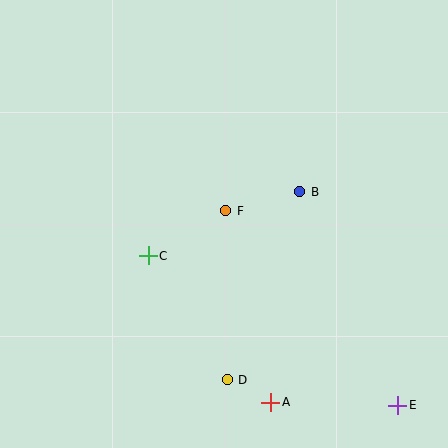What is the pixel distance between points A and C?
The distance between A and C is 191 pixels.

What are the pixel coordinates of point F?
Point F is at (226, 211).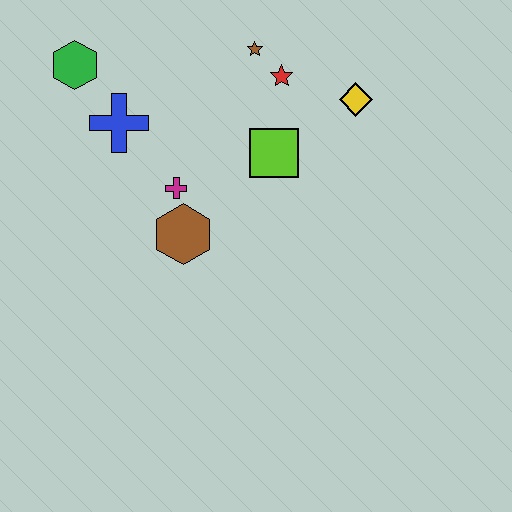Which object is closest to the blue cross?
The green hexagon is closest to the blue cross.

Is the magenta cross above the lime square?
No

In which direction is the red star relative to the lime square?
The red star is above the lime square.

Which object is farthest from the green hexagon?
The yellow diamond is farthest from the green hexagon.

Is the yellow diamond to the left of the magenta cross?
No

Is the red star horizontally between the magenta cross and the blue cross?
No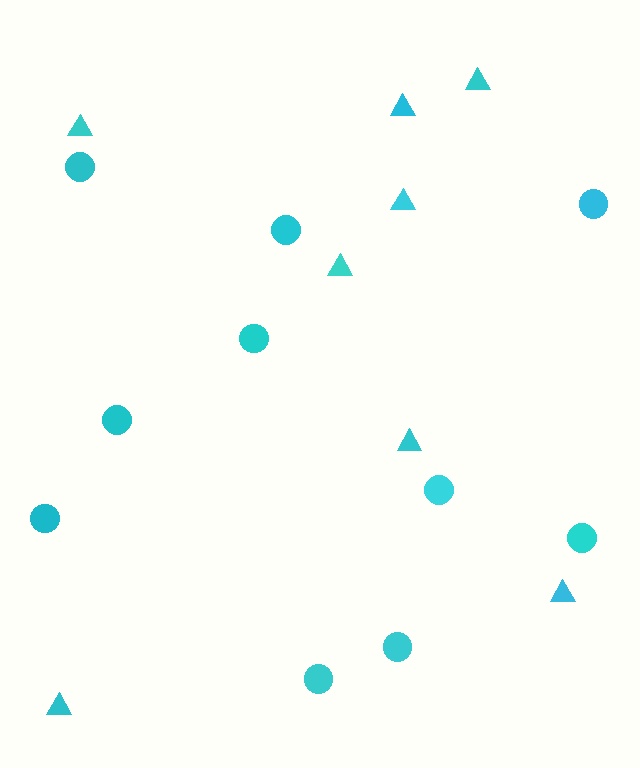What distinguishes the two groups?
There are 2 groups: one group of triangles (8) and one group of circles (10).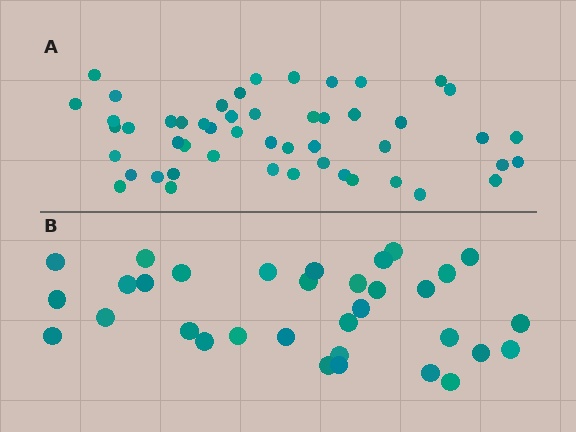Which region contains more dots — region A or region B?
Region A (the top region) has more dots.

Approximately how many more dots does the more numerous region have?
Region A has approximately 15 more dots than region B.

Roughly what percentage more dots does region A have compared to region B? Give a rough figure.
About 50% more.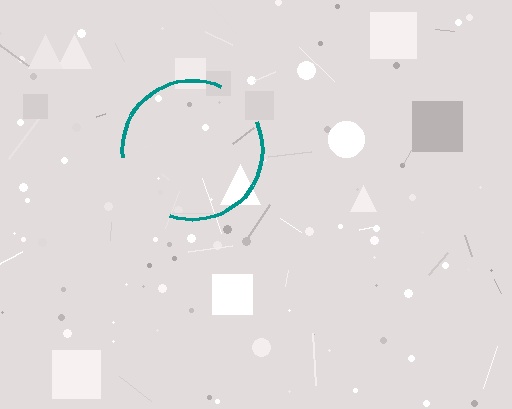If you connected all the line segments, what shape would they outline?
They would outline a circle.